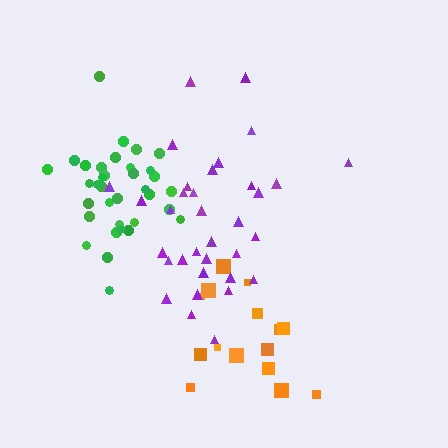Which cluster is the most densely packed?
Green.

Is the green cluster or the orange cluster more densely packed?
Green.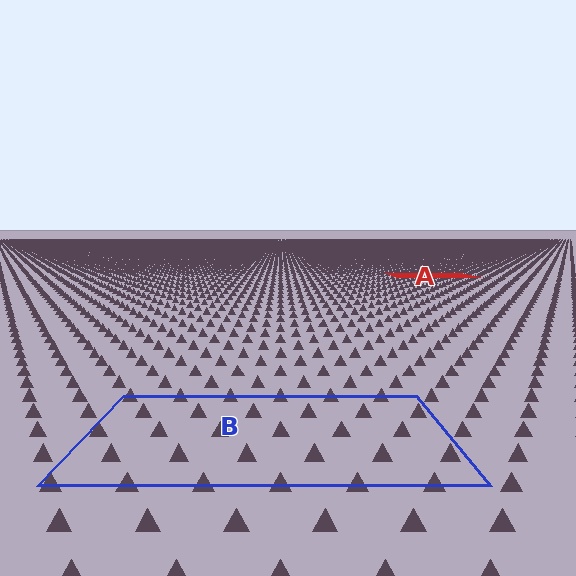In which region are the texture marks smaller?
The texture marks are smaller in region A, because it is farther away.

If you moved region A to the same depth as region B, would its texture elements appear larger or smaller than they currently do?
They would appear larger. At a closer depth, the same texture elements are projected at a bigger on-screen size.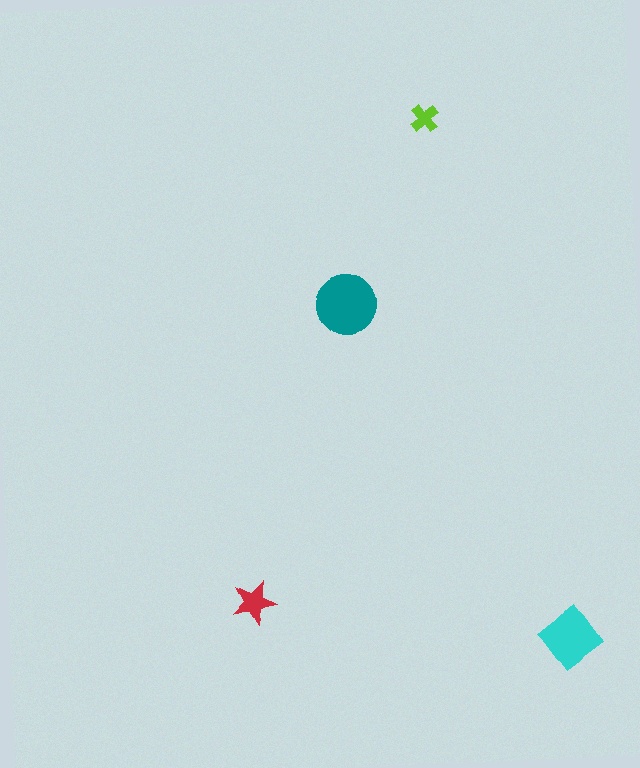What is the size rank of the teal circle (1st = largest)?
1st.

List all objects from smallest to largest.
The lime cross, the red star, the cyan diamond, the teal circle.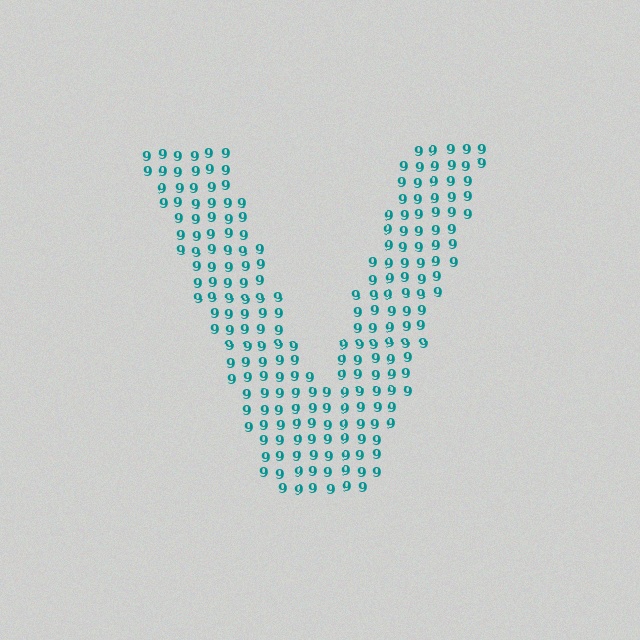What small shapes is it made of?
It is made of small digit 9's.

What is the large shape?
The large shape is the letter V.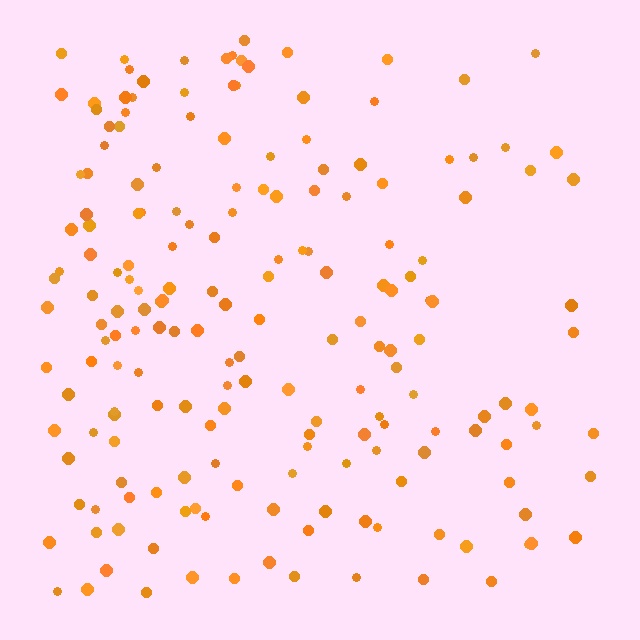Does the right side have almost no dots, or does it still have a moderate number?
Still a moderate number, just noticeably fewer than the left.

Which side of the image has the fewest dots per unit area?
The right.